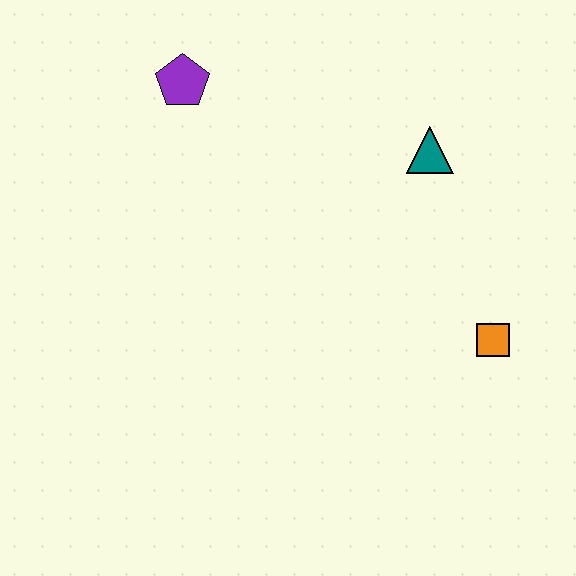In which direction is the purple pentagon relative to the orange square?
The purple pentagon is to the left of the orange square.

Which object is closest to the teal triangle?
The orange square is closest to the teal triangle.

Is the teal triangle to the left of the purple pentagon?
No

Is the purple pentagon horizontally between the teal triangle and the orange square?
No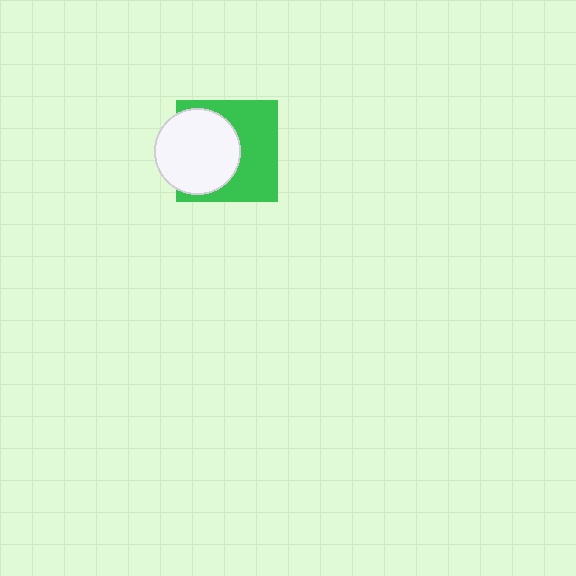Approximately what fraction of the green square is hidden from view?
Roughly 46% of the green square is hidden behind the white circle.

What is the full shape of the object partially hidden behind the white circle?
The partially hidden object is a green square.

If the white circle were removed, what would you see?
You would see the complete green square.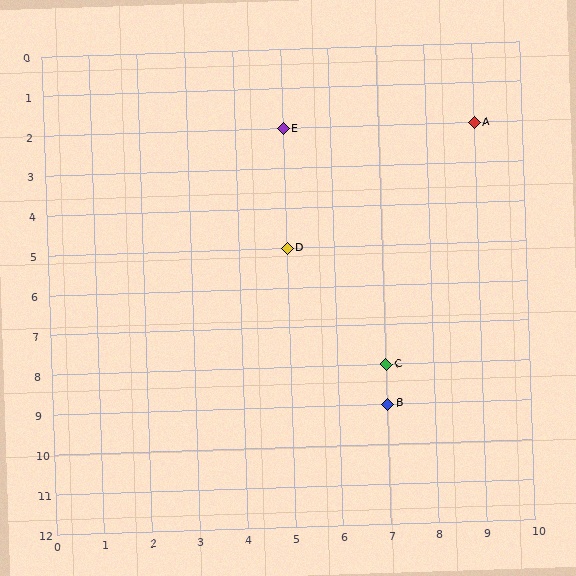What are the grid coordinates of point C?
Point C is at grid coordinates (7, 8).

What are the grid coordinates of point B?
Point B is at grid coordinates (7, 9).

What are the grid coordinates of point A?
Point A is at grid coordinates (9, 2).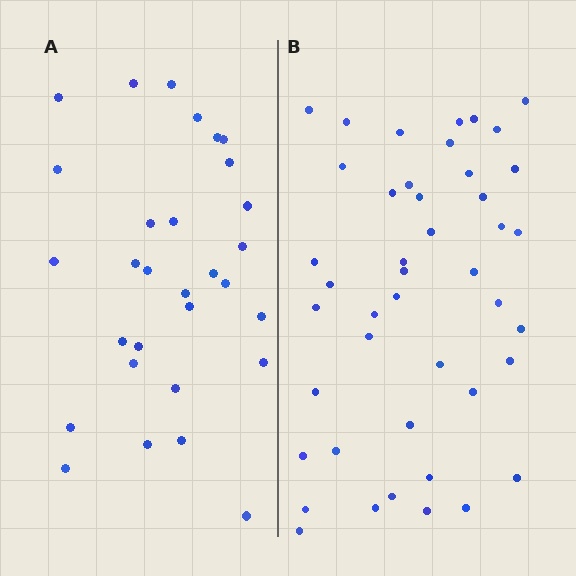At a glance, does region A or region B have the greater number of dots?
Region B (the right region) has more dots.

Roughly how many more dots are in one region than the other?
Region B has approximately 15 more dots than region A.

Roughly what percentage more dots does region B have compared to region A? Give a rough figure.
About 45% more.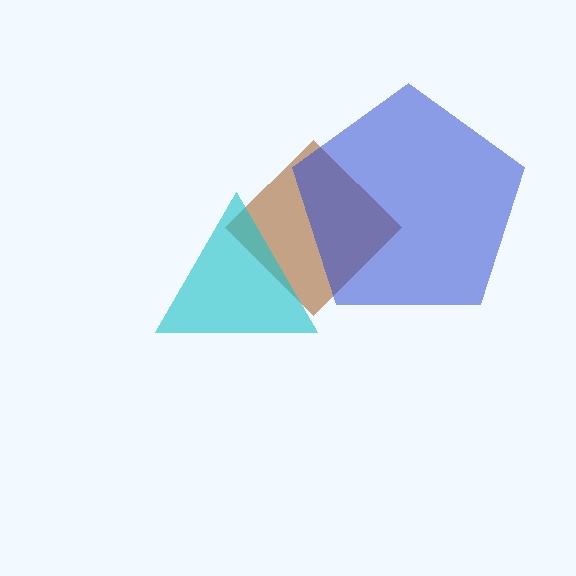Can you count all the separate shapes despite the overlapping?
Yes, there are 3 separate shapes.